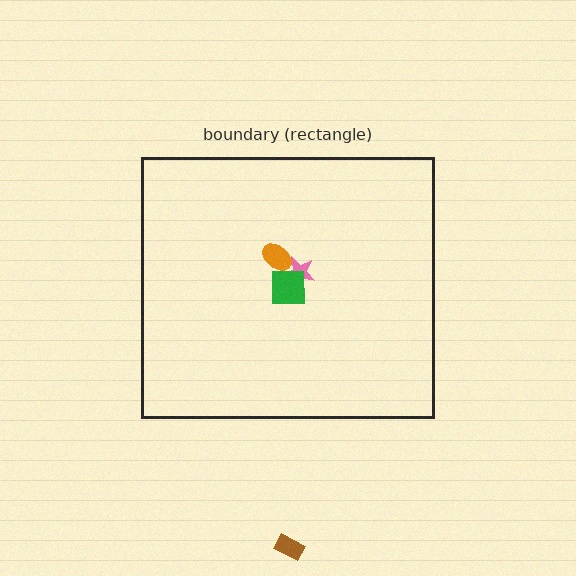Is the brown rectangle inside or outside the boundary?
Outside.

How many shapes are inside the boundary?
3 inside, 1 outside.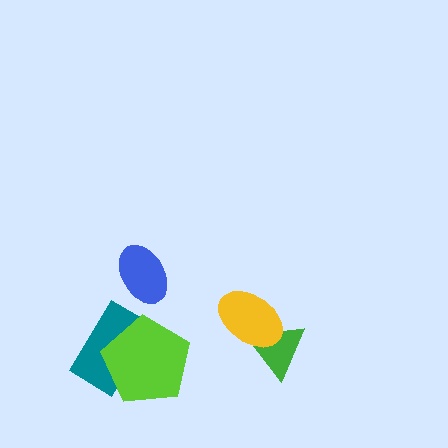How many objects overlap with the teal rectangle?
1 object overlaps with the teal rectangle.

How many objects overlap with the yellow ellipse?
1 object overlaps with the yellow ellipse.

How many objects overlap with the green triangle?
1 object overlaps with the green triangle.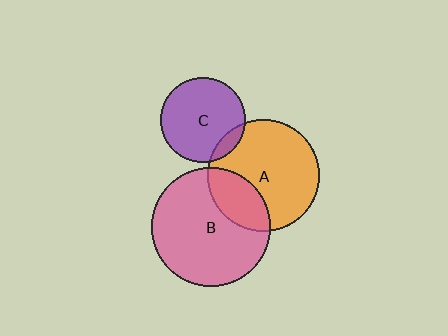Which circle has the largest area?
Circle B (pink).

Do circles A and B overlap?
Yes.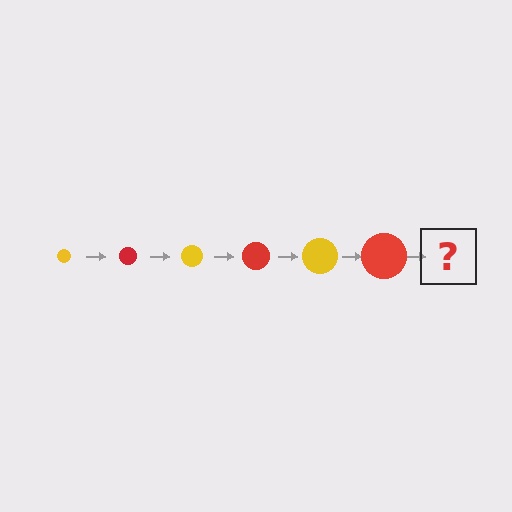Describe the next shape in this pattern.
It should be a yellow circle, larger than the previous one.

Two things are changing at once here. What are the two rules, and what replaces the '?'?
The two rules are that the circle grows larger each step and the color cycles through yellow and red. The '?' should be a yellow circle, larger than the previous one.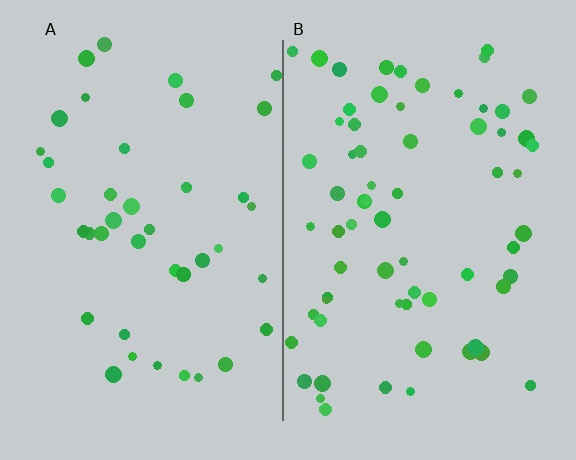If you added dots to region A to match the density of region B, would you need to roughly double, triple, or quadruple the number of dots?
Approximately double.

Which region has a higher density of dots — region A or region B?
B (the right).